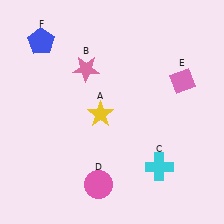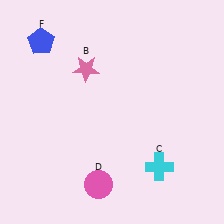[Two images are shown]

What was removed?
The pink diamond (E), the yellow star (A) were removed in Image 2.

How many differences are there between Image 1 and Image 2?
There are 2 differences between the two images.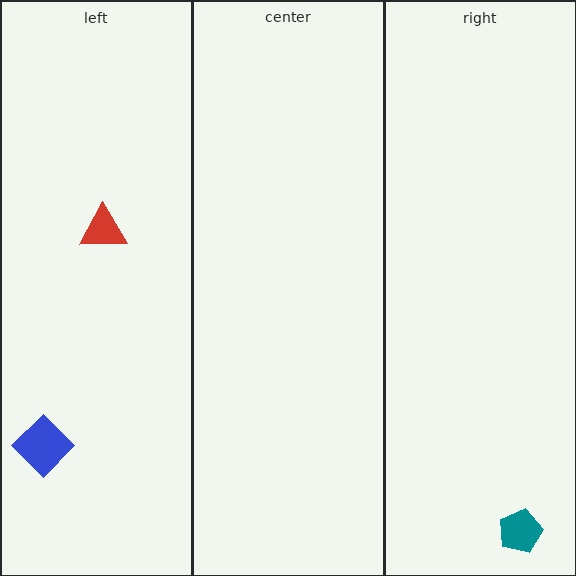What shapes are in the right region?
The teal pentagon.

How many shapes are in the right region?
1.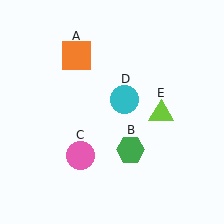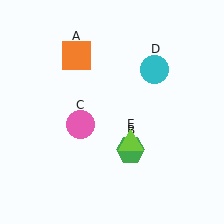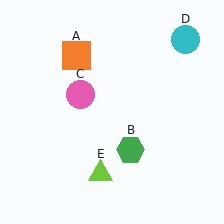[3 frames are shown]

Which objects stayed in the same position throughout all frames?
Orange square (object A) and green hexagon (object B) remained stationary.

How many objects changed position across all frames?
3 objects changed position: pink circle (object C), cyan circle (object D), lime triangle (object E).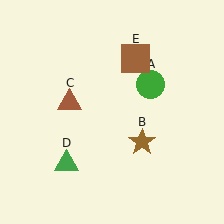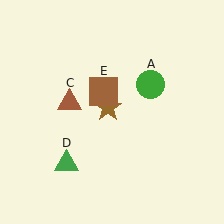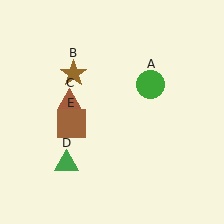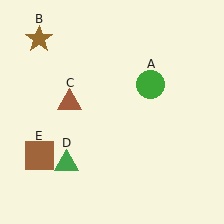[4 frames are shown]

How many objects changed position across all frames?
2 objects changed position: brown star (object B), brown square (object E).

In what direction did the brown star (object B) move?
The brown star (object B) moved up and to the left.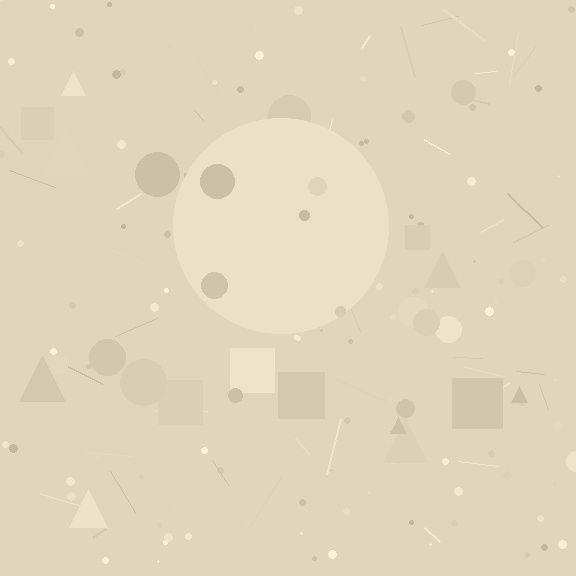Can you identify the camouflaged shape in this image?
The camouflaged shape is a circle.